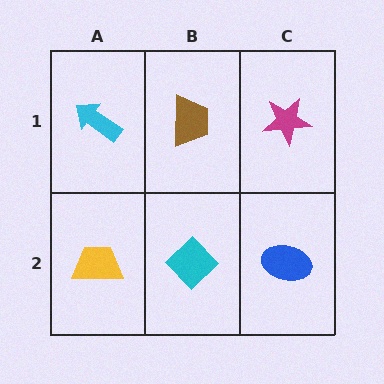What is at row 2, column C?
A blue ellipse.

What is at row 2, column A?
A yellow trapezoid.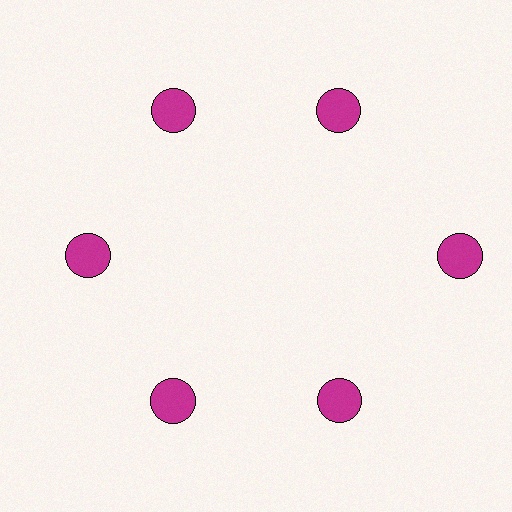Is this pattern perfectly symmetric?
No. The 6 magenta circles are arranged in a ring, but one element near the 3 o'clock position is pushed outward from the center, breaking the 6-fold rotational symmetry.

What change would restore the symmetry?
The symmetry would be restored by moving it inward, back onto the ring so that all 6 circles sit at equal angles and equal distance from the center.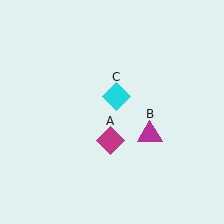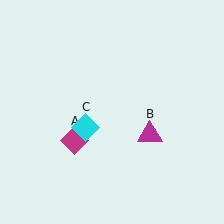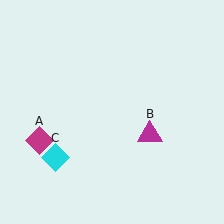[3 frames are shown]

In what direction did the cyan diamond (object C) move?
The cyan diamond (object C) moved down and to the left.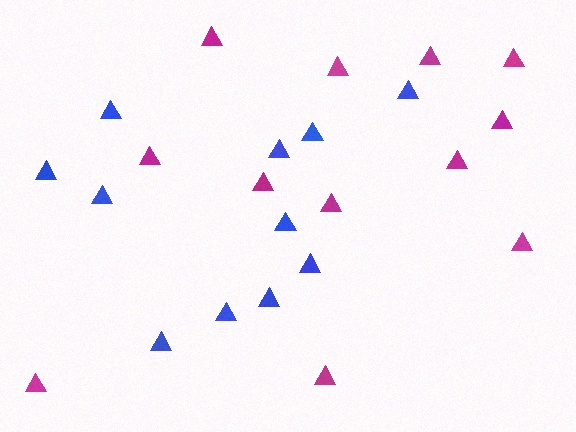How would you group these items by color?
There are 2 groups: one group of blue triangles (11) and one group of magenta triangles (12).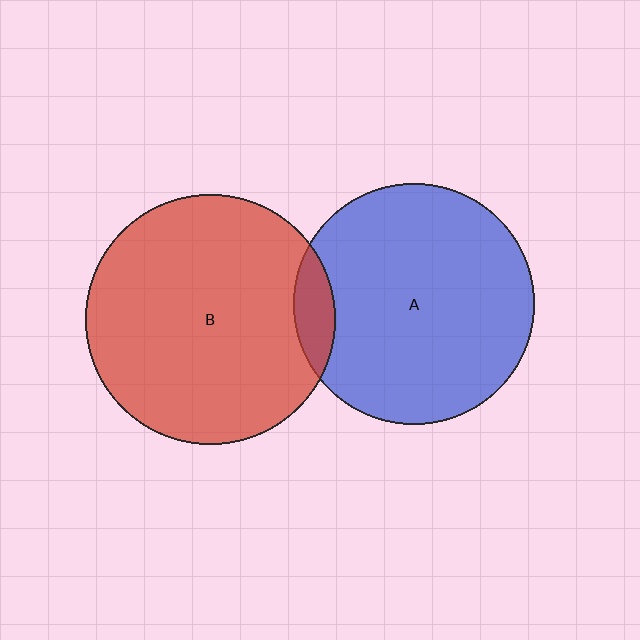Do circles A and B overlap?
Yes.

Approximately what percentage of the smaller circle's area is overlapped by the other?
Approximately 10%.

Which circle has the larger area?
Circle B (red).